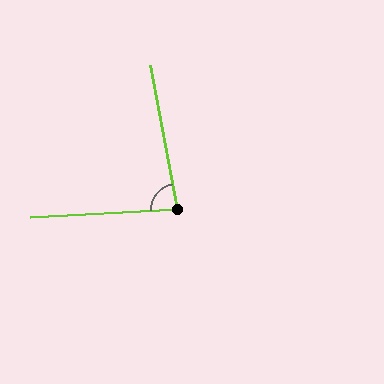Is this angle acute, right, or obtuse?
It is acute.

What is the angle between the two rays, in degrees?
Approximately 82 degrees.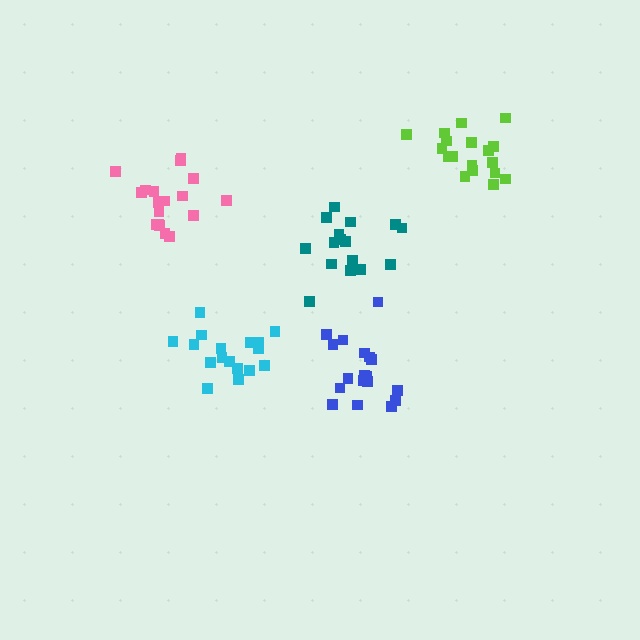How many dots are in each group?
Group 1: 17 dots, Group 2: 17 dots, Group 3: 18 dots, Group 4: 18 dots, Group 5: 18 dots (88 total).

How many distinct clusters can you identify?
There are 5 distinct clusters.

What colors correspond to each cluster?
The clusters are colored: teal, cyan, pink, blue, lime.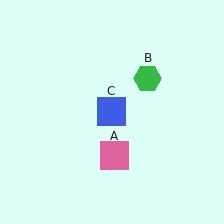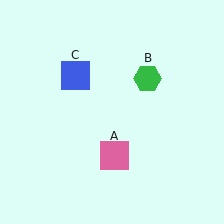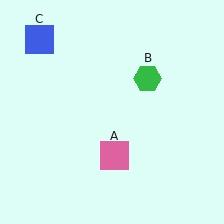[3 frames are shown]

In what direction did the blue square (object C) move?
The blue square (object C) moved up and to the left.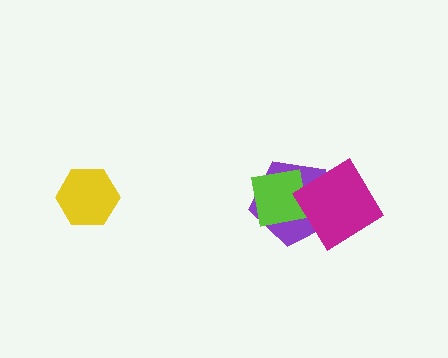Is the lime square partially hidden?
Yes, it is partially covered by another shape.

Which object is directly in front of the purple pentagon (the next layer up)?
The lime square is directly in front of the purple pentagon.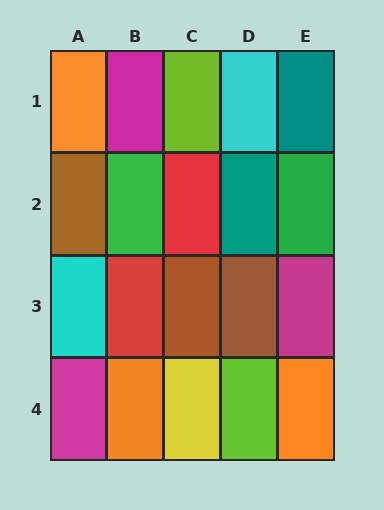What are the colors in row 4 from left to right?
Magenta, orange, yellow, lime, orange.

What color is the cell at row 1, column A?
Orange.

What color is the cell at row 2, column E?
Green.